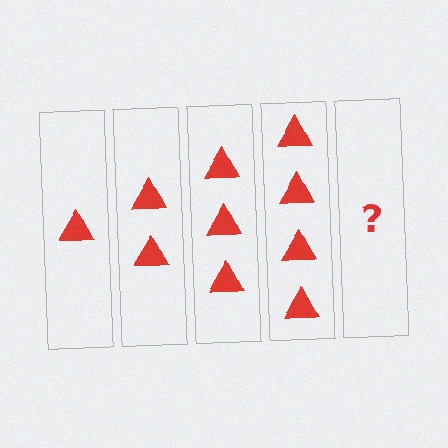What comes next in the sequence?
The next element should be 5 triangles.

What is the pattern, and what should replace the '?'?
The pattern is that each step adds one more triangle. The '?' should be 5 triangles.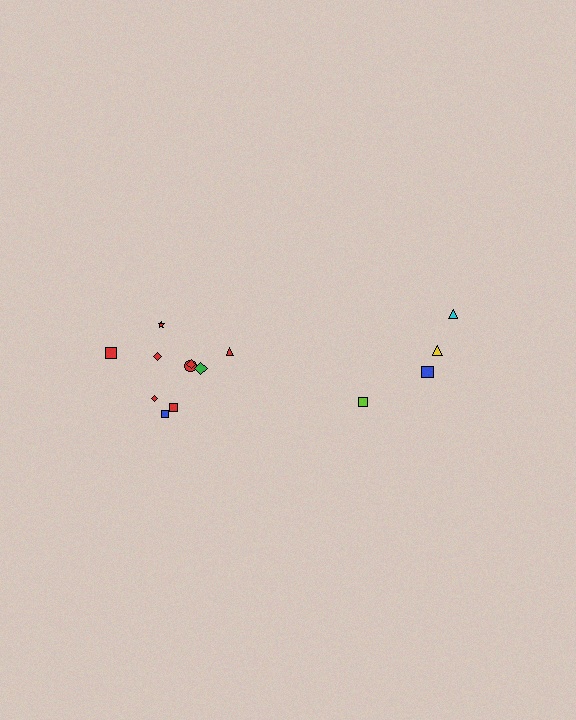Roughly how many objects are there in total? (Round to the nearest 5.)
Roughly 15 objects in total.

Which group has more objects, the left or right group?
The left group.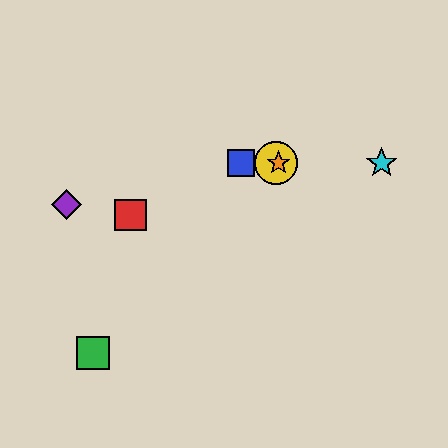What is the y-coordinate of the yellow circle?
The yellow circle is at y≈163.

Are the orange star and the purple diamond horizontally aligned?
No, the orange star is at y≈163 and the purple diamond is at y≈205.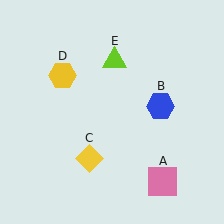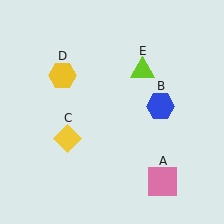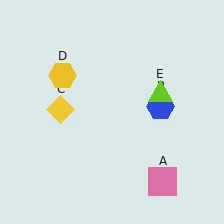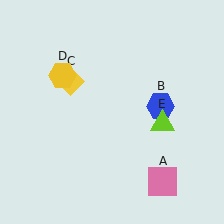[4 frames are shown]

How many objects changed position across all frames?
2 objects changed position: yellow diamond (object C), lime triangle (object E).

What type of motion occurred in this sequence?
The yellow diamond (object C), lime triangle (object E) rotated clockwise around the center of the scene.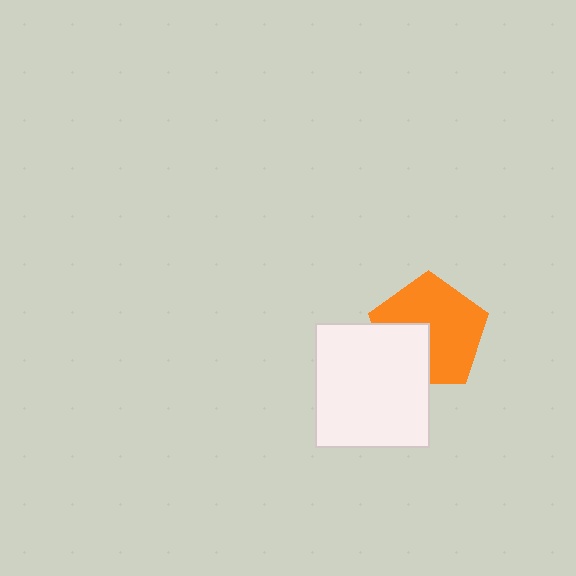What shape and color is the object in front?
The object in front is a white rectangle.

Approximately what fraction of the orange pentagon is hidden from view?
Roughly 31% of the orange pentagon is hidden behind the white rectangle.